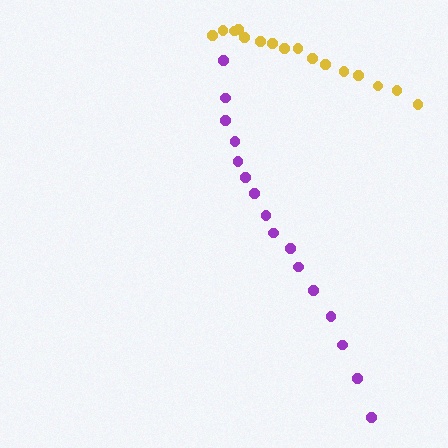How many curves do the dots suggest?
There are 2 distinct paths.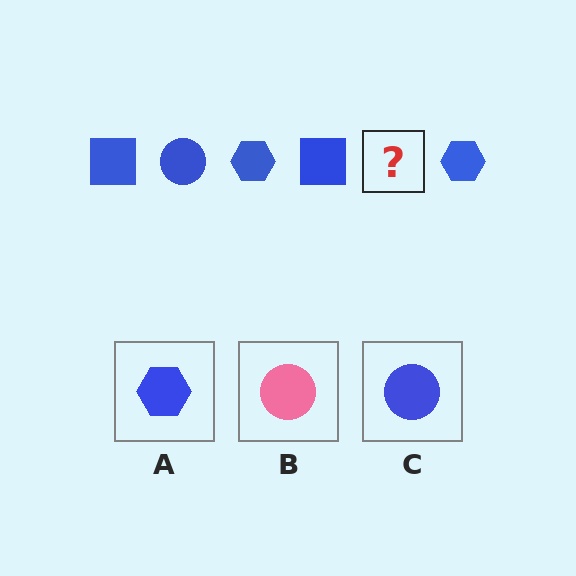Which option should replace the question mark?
Option C.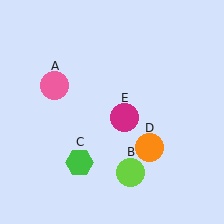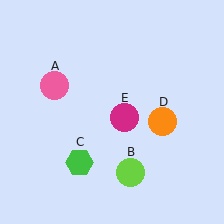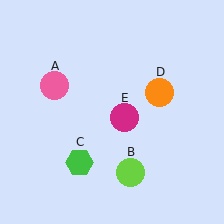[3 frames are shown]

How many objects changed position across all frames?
1 object changed position: orange circle (object D).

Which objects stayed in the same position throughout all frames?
Pink circle (object A) and lime circle (object B) and green hexagon (object C) and magenta circle (object E) remained stationary.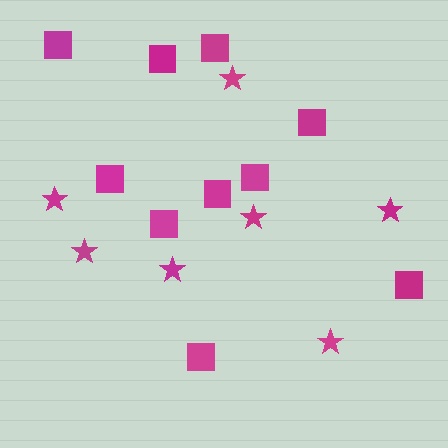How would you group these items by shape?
There are 2 groups: one group of stars (7) and one group of squares (10).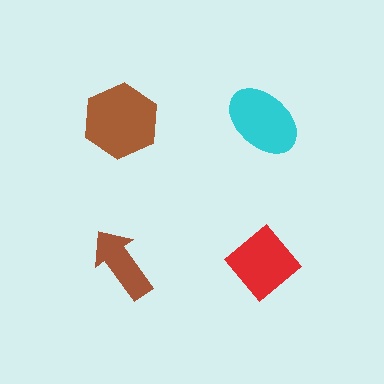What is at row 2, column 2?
A red diamond.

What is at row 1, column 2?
A cyan ellipse.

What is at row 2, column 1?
A brown arrow.